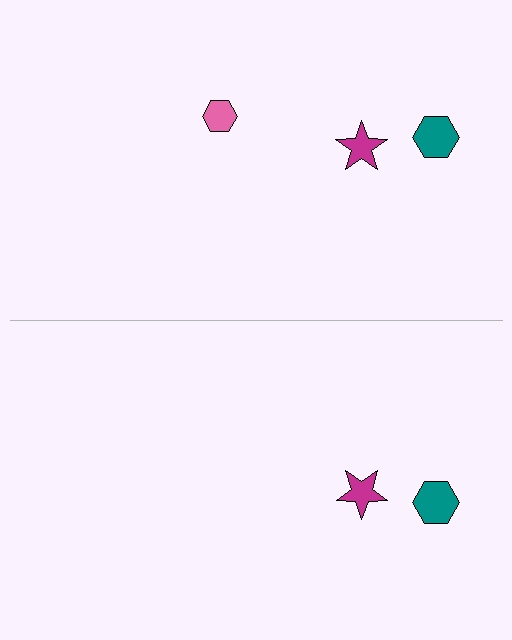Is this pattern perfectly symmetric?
No, the pattern is not perfectly symmetric. A pink hexagon is missing from the bottom side.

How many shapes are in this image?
There are 5 shapes in this image.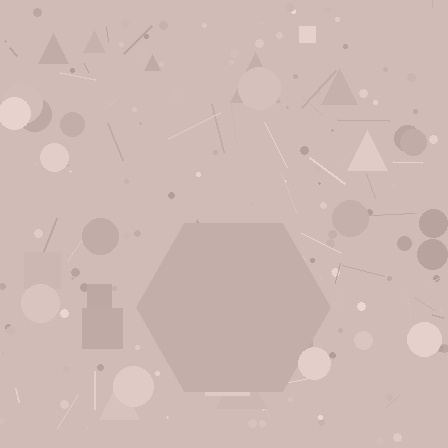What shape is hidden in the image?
A hexagon is hidden in the image.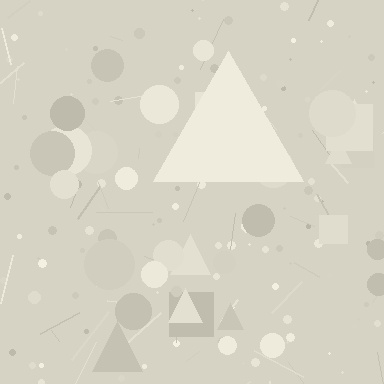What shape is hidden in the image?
A triangle is hidden in the image.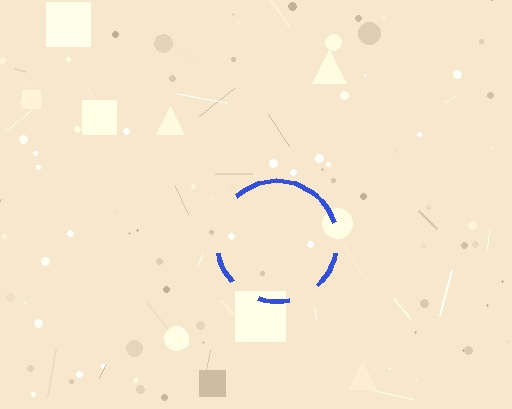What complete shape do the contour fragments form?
The contour fragments form a circle.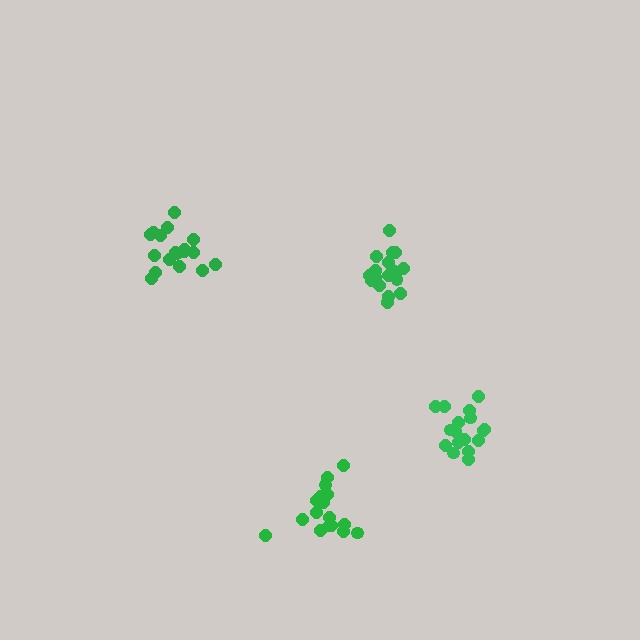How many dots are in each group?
Group 1: 18 dots, Group 2: 17 dots, Group 3: 18 dots, Group 4: 17 dots (70 total).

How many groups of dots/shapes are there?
There are 4 groups.